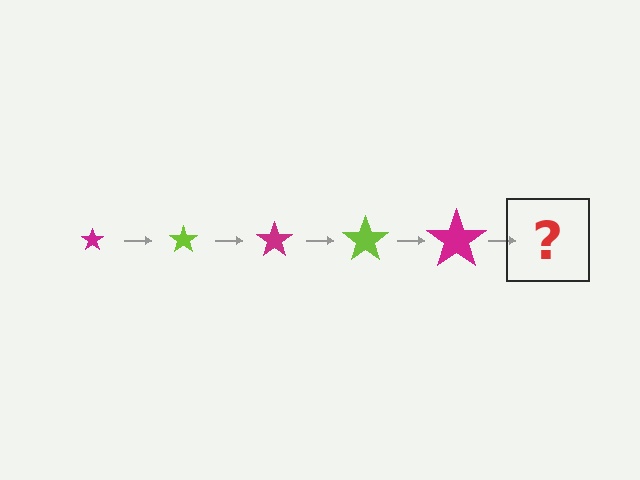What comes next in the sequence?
The next element should be a lime star, larger than the previous one.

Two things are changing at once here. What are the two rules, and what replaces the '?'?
The two rules are that the star grows larger each step and the color cycles through magenta and lime. The '?' should be a lime star, larger than the previous one.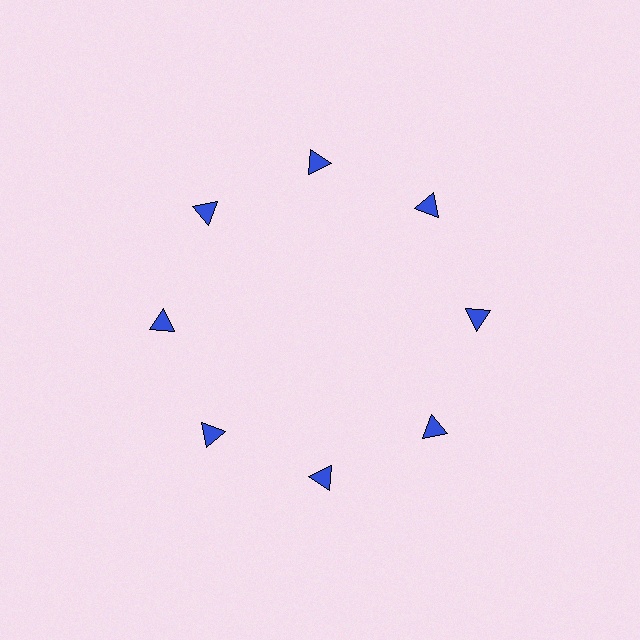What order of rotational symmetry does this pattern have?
This pattern has 8-fold rotational symmetry.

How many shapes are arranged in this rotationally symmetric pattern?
There are 8 shapes, arranged in 8 groups of 1.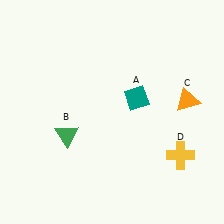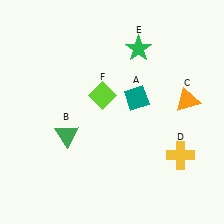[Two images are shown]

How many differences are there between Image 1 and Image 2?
There are 2 differences between the two images.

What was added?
A green star (E), a lime diamond (F) were added in Image 2.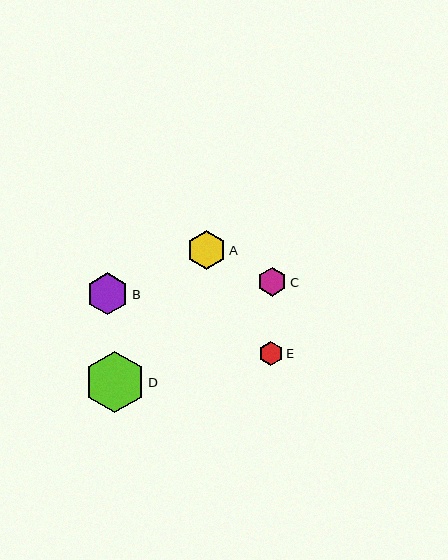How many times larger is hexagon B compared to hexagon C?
Hexagon B is approximately 1.5 times the size of hexagon C.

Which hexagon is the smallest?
Hexagon E is the smallest with a size of approximately 24 pixels.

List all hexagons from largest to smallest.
From largest to smallest: D, B, A, C, E.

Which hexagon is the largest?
Hexagon D is the largest with a size of approximately 61 pixels.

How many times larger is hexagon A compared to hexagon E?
Hexagon A is approximately 1.6 times the size of hexagon E.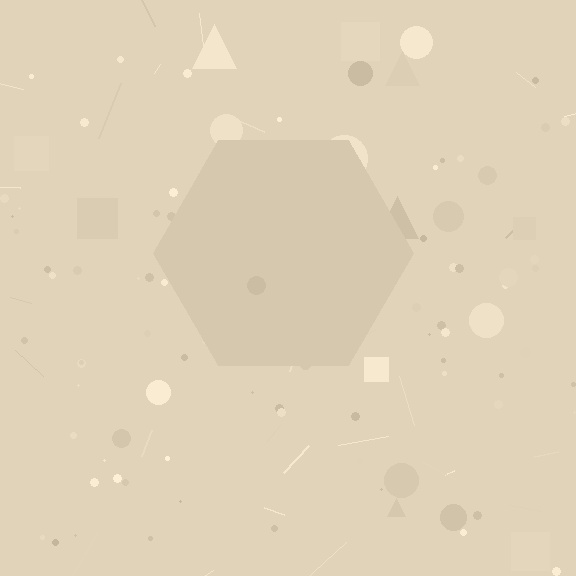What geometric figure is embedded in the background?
A hexagon is embedded in the background.